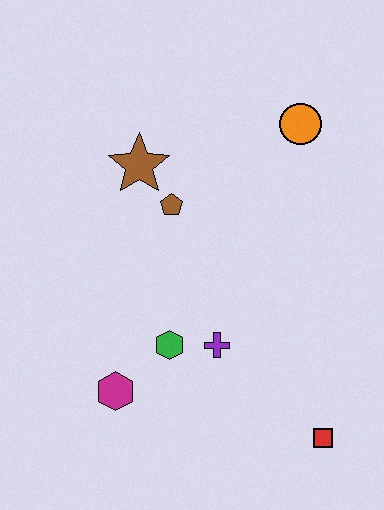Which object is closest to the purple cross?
The green hexagon is closest to the purple cross.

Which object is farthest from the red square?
The brown star is farthest from the red square.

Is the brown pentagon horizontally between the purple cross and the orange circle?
No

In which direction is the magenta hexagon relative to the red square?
The magenta hexagon is to the left of the red square.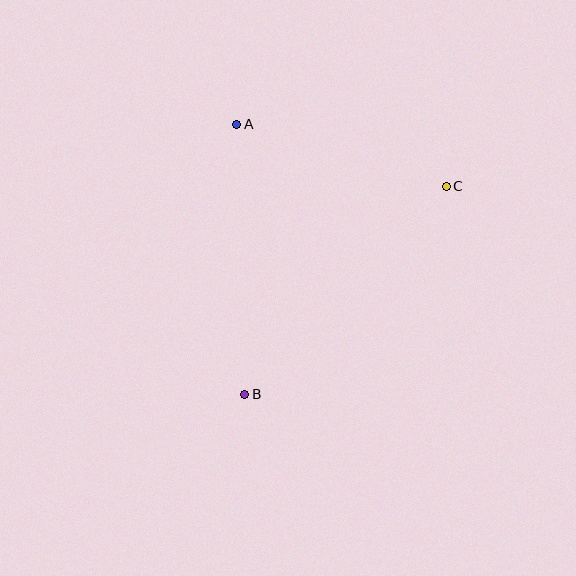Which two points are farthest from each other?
Points B and C are farthest from each other.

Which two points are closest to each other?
Points A and C are closest to each other.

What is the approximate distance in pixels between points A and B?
The distance between A and B is approximately 270 pixels.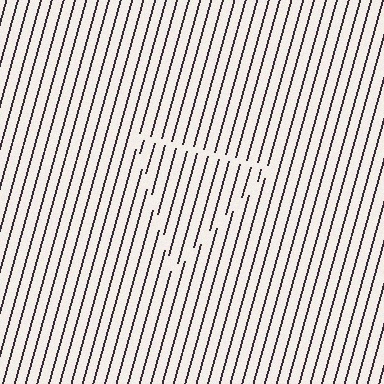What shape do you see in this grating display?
An illusory triangle. The interior of the shape contains the same grating, shifted by half a period — the contour is defined by the phase discontinuity where line-ends from the inner and outer gratings abut.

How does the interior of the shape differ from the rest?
The interior of the shape contains the same grating, shifted by half a period — the contour is defined by the phase discontinuity where line-ends from the inner and outer gratings abut.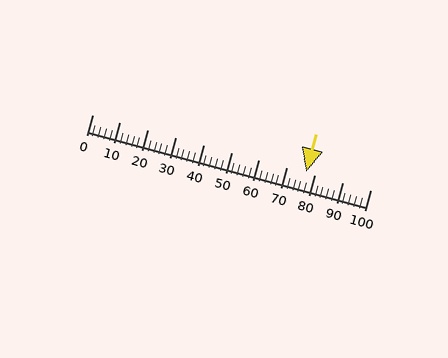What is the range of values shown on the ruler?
The ruler shows values from 0 to 100.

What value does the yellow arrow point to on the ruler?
The yellow arrow points to approximately 77.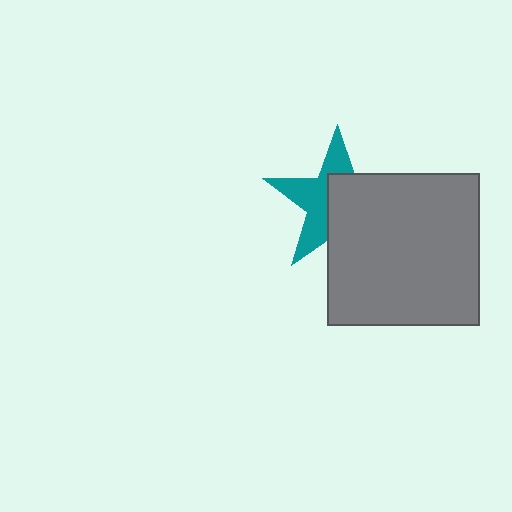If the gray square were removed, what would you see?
You would see the complete teal star.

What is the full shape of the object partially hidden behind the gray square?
The partially hidden object is a teal star.